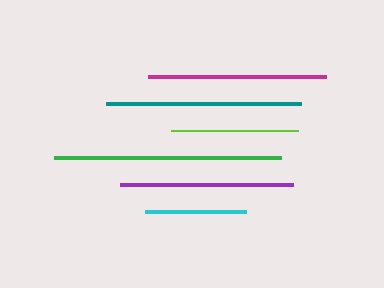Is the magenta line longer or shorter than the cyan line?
The magenta line is longer than the cyan line.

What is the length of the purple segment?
The purple segment is approximately 174 pixels long.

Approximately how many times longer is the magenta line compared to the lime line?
The magenta line is approximately 1.4 times the length of the lime line.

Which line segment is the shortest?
The cyan line is the shortest at approximately 101 pixels.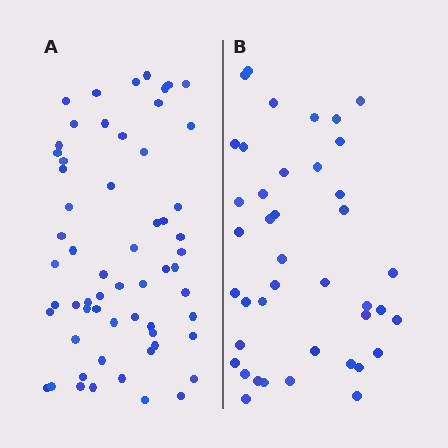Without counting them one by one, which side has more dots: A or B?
Region A (the left region) has more dots.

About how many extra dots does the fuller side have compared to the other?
Region A has approximately 20 more dots than region B.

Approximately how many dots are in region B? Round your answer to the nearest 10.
About 40 dots. (The exact count is 41, which rounds to 40.)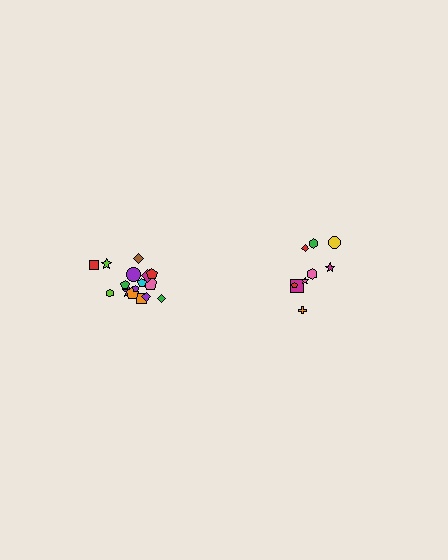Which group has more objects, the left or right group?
The left group.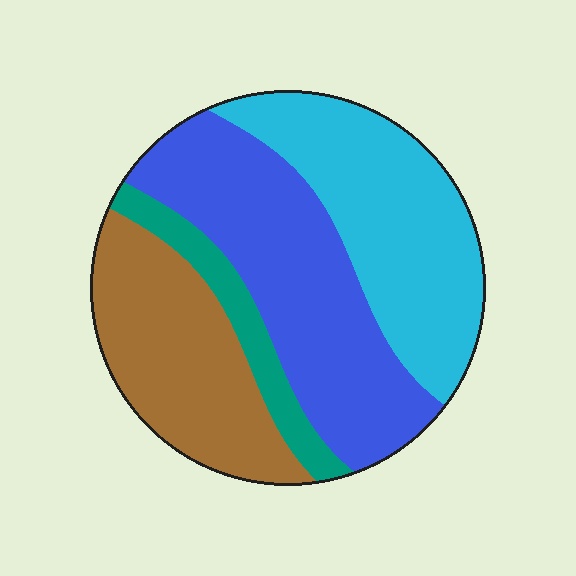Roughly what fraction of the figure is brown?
Brown takes up about one quarter (1/4) of the figure.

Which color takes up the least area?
Teal, at roughly 10%.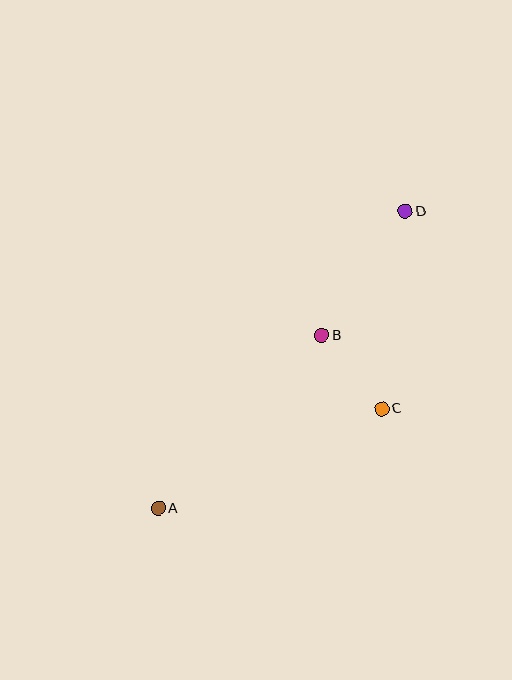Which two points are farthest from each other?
Points A and D are farthest from each other.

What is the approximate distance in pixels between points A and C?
The distance between A and C is approximately 245 pixels.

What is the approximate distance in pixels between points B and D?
The distance between B and D is approximately 150 pixels.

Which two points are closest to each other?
Points B and C are closest to each other.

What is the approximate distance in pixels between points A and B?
The distance between A and B is approximately 238 pixels.